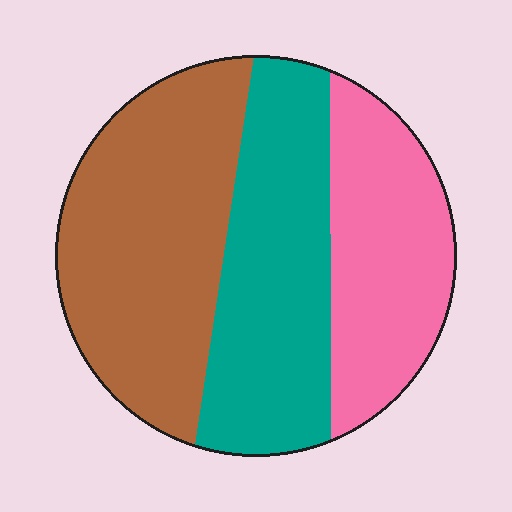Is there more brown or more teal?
Brown.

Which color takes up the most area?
Brown, at roughly 40%.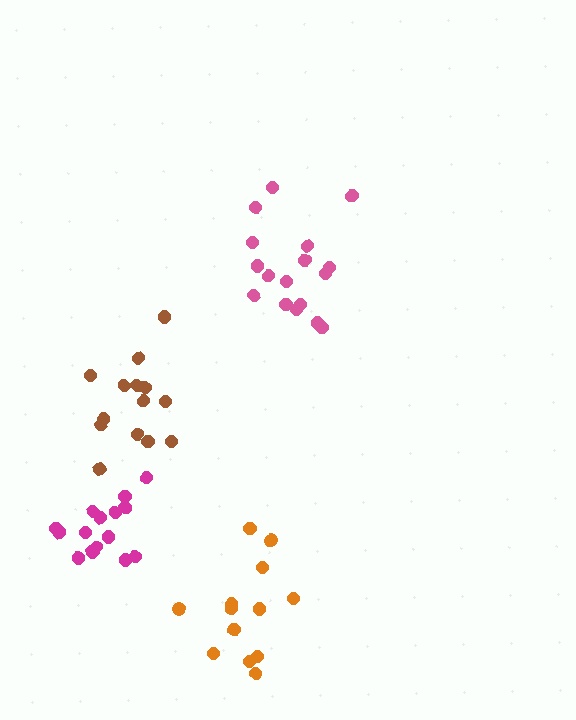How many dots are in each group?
Group 1: 13 dots, Group 2: 14 dots, Group 3: 17 dots, Group 4: 15 dots (59 total).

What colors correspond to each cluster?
The clusters are colored: orange, brown, pink, magenta.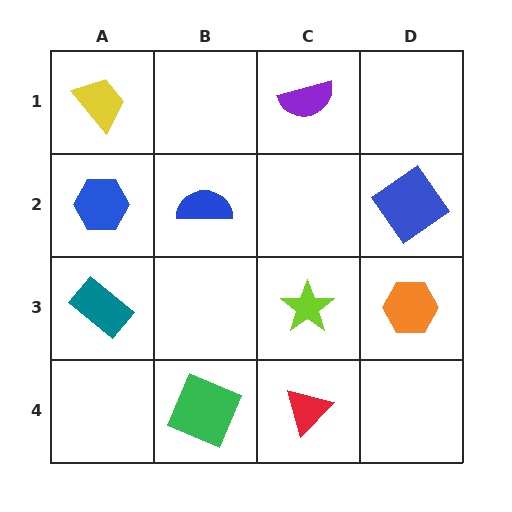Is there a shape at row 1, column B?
No, that cell is empty.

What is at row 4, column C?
A red triangle.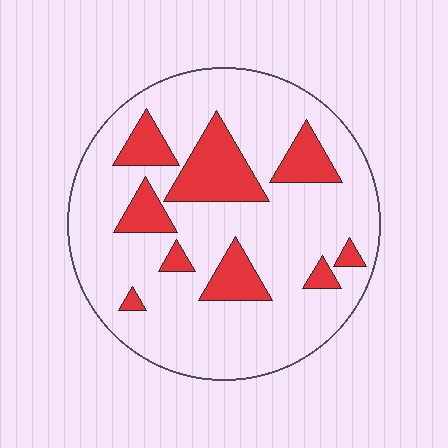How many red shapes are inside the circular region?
9.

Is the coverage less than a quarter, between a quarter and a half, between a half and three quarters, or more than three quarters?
Less than a quarter.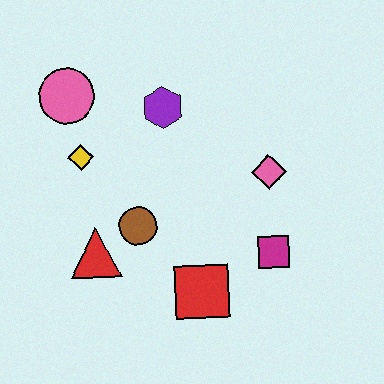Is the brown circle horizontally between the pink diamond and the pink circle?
Yes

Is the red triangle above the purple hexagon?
No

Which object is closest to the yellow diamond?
The pink circle is closest to the yellow diamond.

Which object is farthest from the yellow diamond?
The magenta square is farthest from the yellow diamond.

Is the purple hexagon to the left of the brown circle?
No